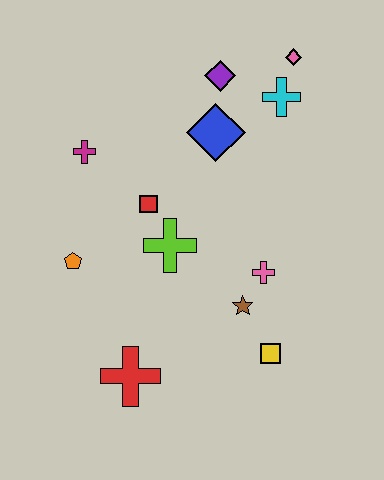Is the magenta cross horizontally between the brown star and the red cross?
No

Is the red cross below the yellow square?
Yes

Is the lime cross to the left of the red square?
No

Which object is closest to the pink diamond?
The cyan cross is closest to the pink diamond.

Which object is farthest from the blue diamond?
The red cross is farthest from the blue diamond.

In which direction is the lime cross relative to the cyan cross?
The lime cross is below the cyan cross.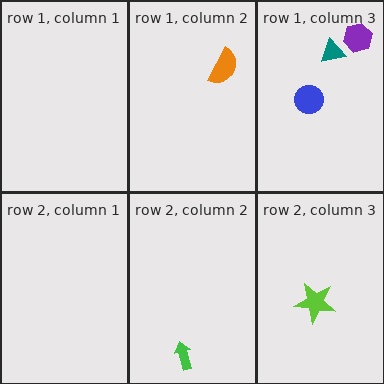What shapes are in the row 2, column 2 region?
The green arrow.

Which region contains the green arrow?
The row 2, column 2 region.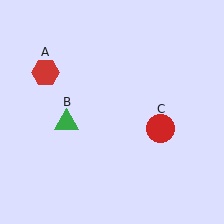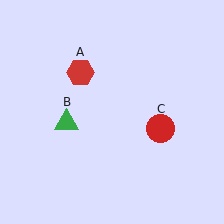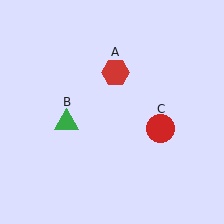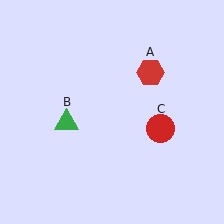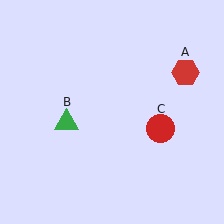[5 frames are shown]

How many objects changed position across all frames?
1 object changed position: red hexagon (object A).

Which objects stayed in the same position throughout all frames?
Green triangle (object B) and red circle (object C) remained stationary.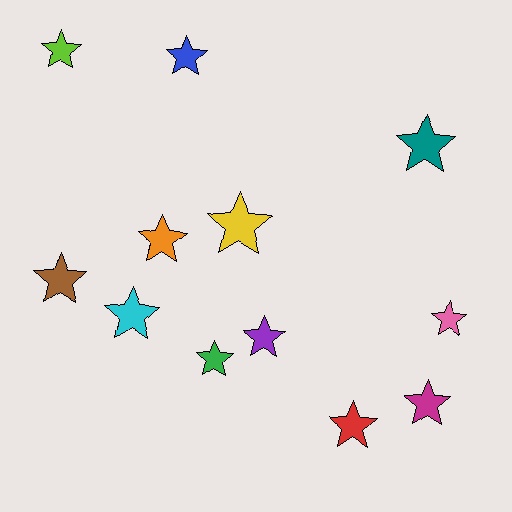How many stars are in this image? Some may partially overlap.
There are 12 stars.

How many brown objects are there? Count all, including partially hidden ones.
There is 1 brown object.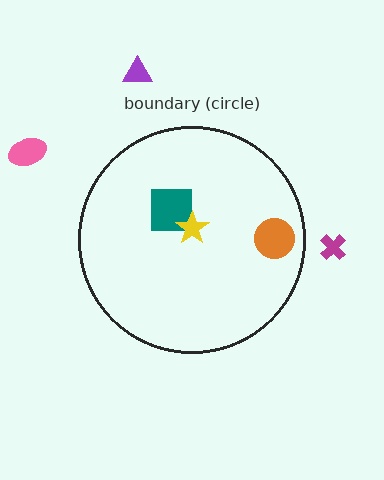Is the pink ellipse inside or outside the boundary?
Outside.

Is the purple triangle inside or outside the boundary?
Outside.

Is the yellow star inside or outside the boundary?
Inside.